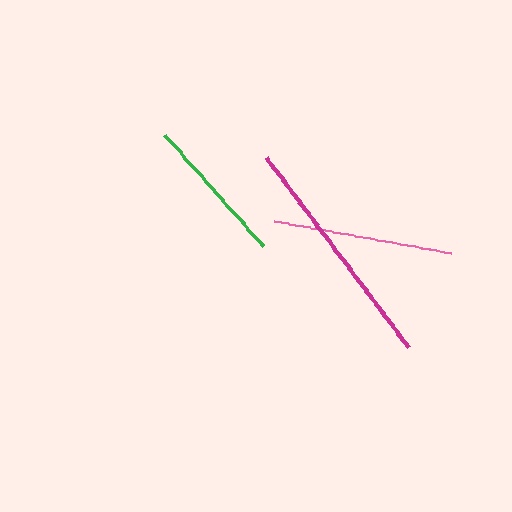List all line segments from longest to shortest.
From longest to shortest: magenta, pink, green.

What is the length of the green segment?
The green segment is approximately 150 pixels long.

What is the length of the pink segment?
The pink segment is approximately 181 pixels long.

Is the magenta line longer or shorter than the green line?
The magenta line is longer than the green line.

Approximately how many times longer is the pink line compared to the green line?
The pink line is approximately 1.2 times the length of the green line.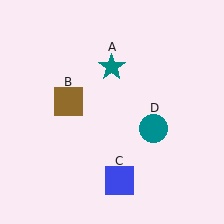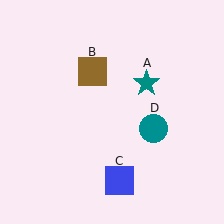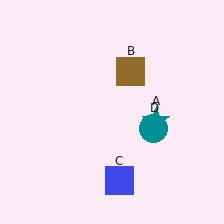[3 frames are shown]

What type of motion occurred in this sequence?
The teal star (object A), brown square (object B) rotated clockwise around the center of the scene.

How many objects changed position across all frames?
2 objects changed position: teal star (object A), brown square (object B).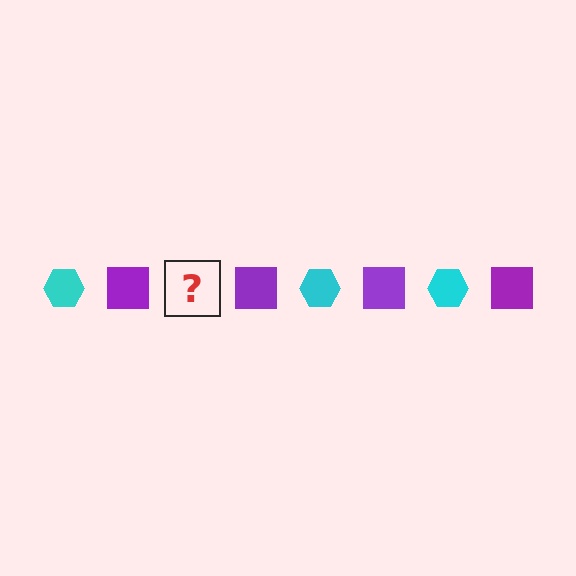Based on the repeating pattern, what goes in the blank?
The blank should be a cyan hexagon.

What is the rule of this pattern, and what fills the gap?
The rule is that the pattern alternates between cyan hexagon and purple square. The gap should be filled with a cyan hexagon.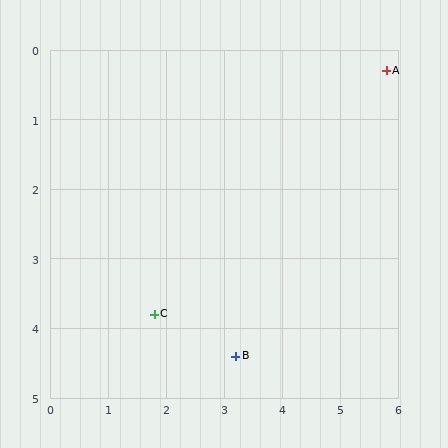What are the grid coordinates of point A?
Point A is at approximately (5.8, 0.3).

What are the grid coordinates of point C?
Point C is at approximately (1.8, 3.8).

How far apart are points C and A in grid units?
Points C and A are about 5.3 grid units apart.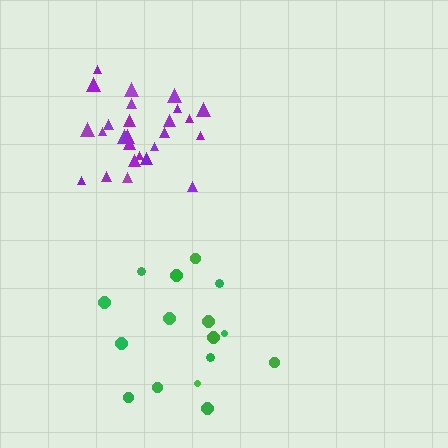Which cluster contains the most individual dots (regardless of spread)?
Purple (26).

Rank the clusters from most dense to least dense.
purple, green.